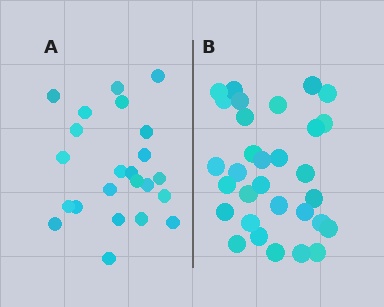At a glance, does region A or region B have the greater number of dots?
Region B (the right region) has more dots.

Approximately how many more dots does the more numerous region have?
Region B has roughly 8 or so more dots than region A.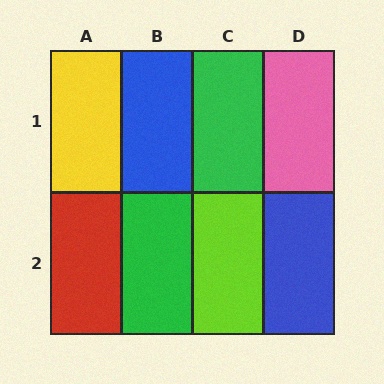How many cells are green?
2 cells are green.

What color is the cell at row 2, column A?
Red.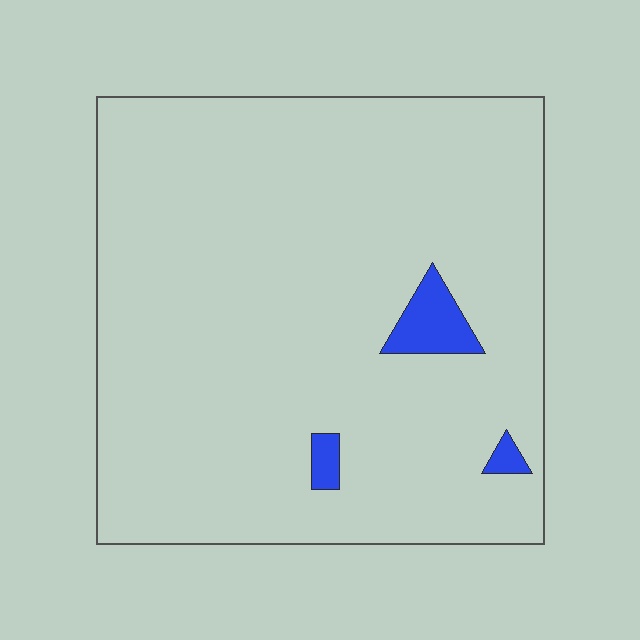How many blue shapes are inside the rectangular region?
3.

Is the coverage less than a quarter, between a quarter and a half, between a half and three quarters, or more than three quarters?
Less than a quarter.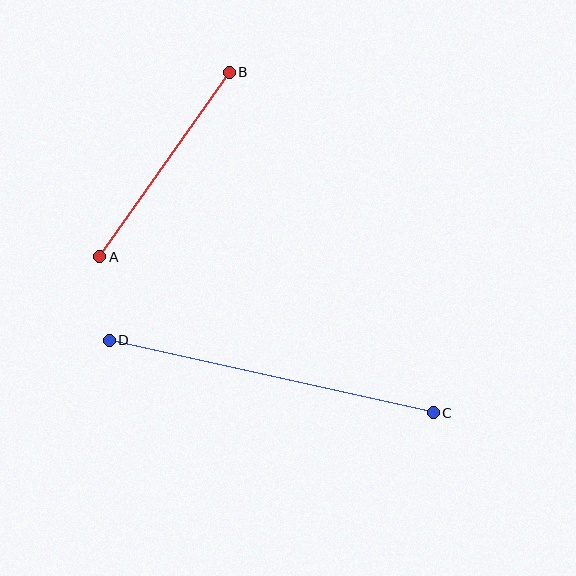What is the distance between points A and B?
The distance is approximately 226 pixels.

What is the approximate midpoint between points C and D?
The midpoint is at approximately (271, 376) pixels.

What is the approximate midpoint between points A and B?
The midpoint is at approximately (164, 164) pixels.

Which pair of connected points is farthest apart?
Points C and D are farthest apart.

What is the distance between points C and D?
The distance is approximately 332 pixels.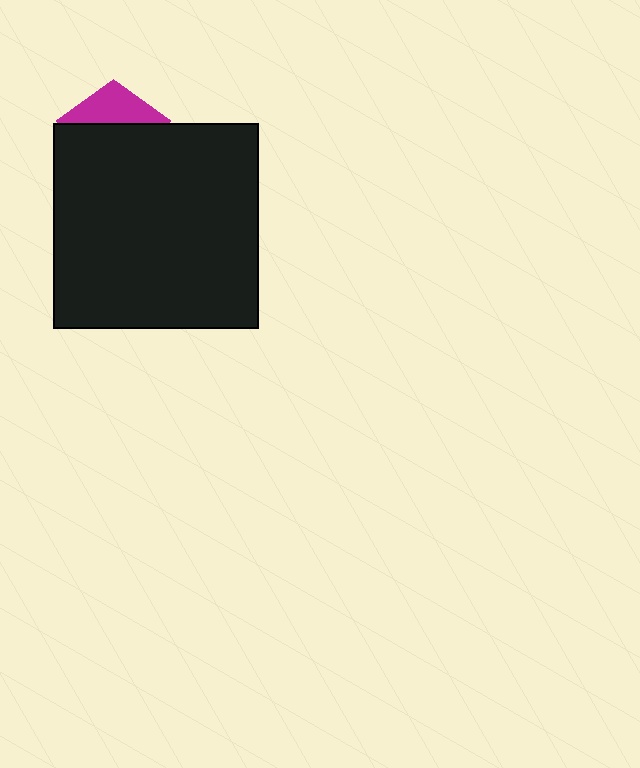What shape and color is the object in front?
The object in front is a black square.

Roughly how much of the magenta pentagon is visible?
A small part of it is visible (roughly 32%).